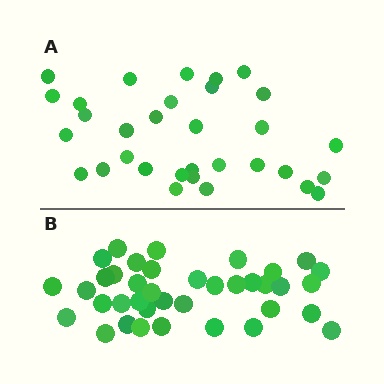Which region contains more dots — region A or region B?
Region B (the bottom region) has more dots.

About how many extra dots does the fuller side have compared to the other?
Region B has about 6 more dots than region A.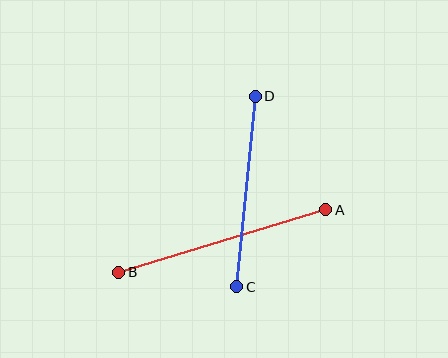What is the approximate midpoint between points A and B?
The midpoint is at approximately (222, 241) pixels.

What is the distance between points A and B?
The distance is approximately 216 pixels.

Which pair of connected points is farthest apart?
Points A and B are farthest apart.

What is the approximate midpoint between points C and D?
The midpoint is at approximately (246, 192) pixels.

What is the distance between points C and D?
The distance is approximately 191 pixels.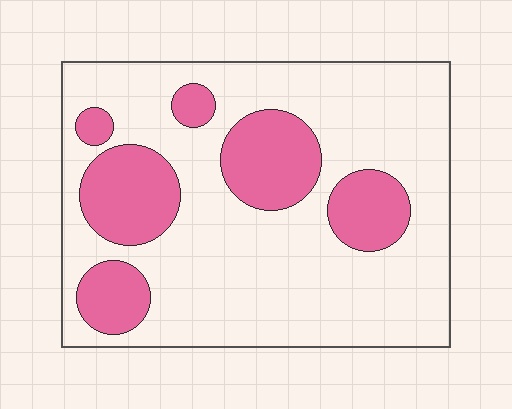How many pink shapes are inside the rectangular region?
6.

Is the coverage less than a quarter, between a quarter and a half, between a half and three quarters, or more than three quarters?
Between a quarter and a half.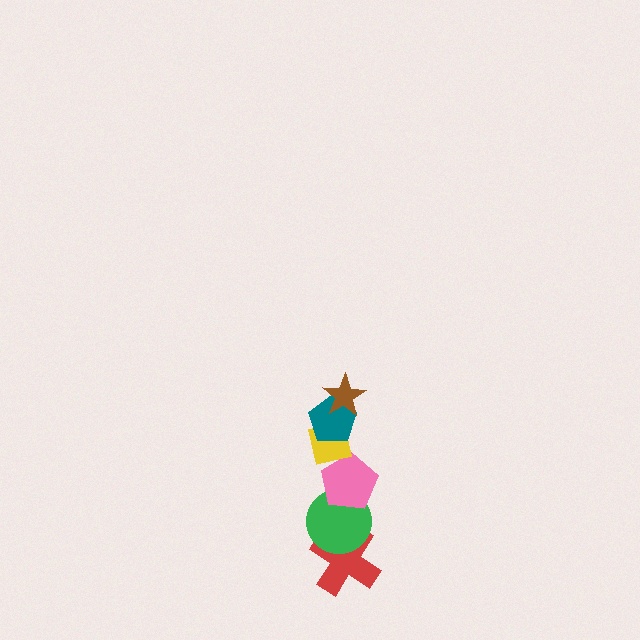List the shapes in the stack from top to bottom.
From top to bottom: the brown star, the teal pentagon, the yellow square, the pink pentagon, the green circle, the red cross.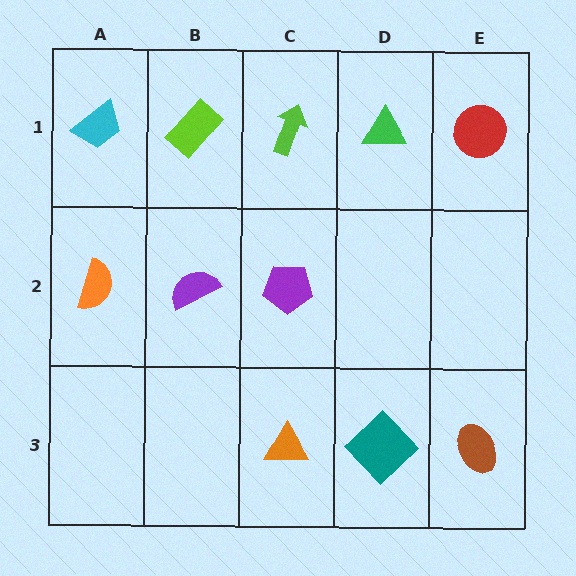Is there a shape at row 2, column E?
No, that cell is empty.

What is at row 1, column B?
A lime rectangle.